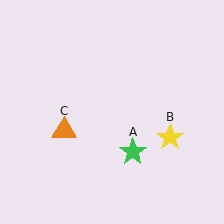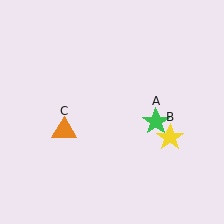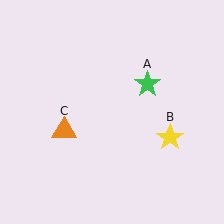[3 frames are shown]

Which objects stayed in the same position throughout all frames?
Yellow star (object B) and orange triangle (object C) remained stationary.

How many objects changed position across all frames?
1 object changed position: green star (object A).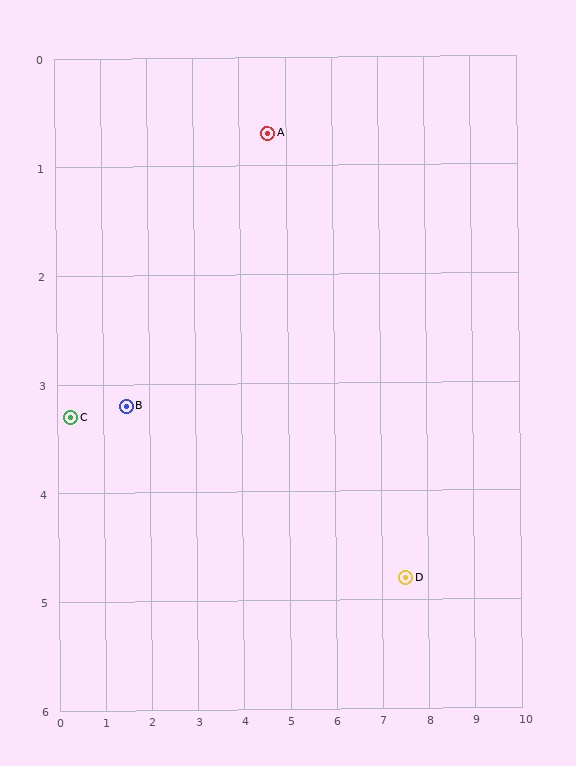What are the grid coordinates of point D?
Point D is at approximately (7.5, 4.8).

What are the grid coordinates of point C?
Point C is at approximately (0.3, 3.3).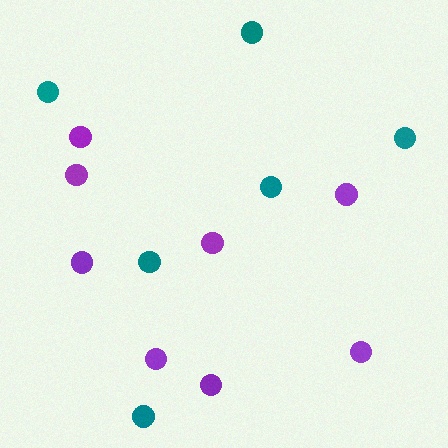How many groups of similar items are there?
There are 2 groups: one group of purple circles (8) and one group of teal circles (6).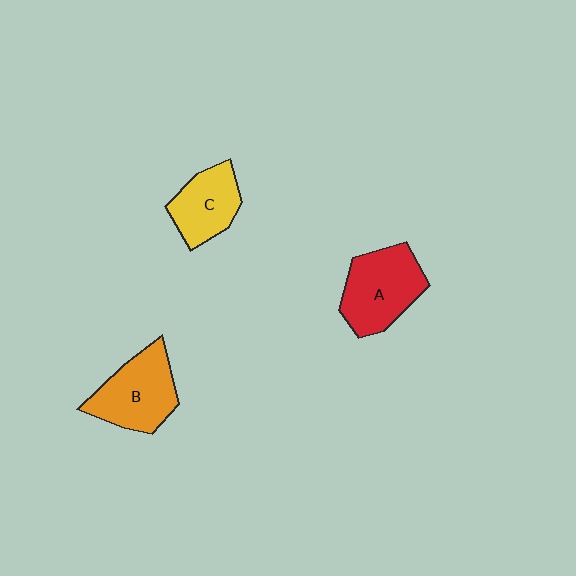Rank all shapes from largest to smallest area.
From largest to smallest: A (red), B (orange), C (yellow).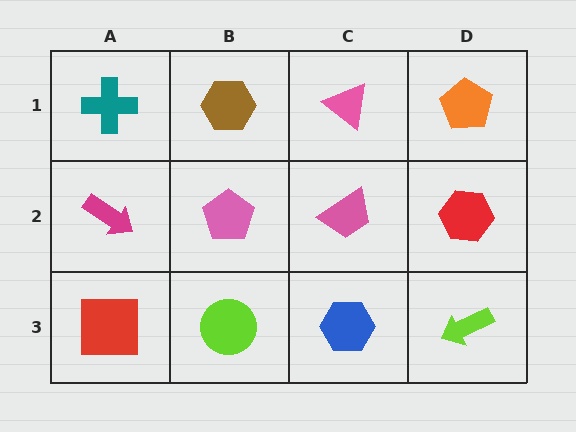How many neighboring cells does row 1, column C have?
3.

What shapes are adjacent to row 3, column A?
A magenta arrow (row 2, column A), a lime circle (row 3, column B).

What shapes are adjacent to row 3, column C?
A pink trapezoid (row 2, column C), a lime circle (row 3, column B), a lime arrow (row 3, column D).